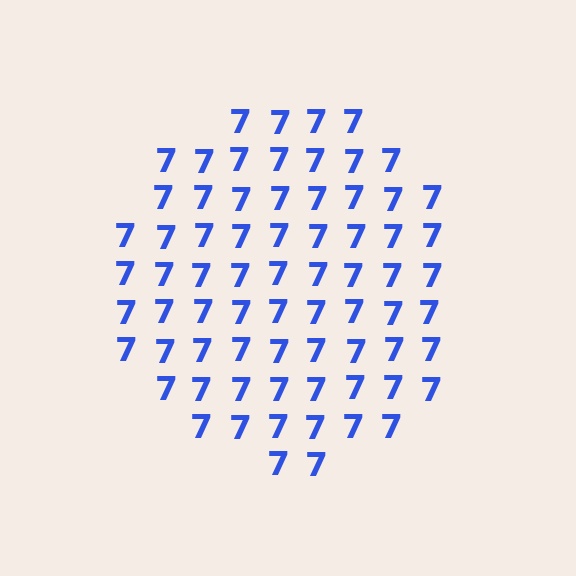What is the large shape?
The large shape is a circle.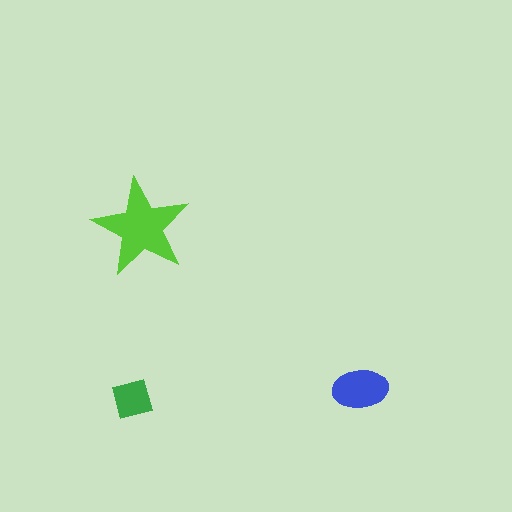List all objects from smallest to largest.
The green square, the blue ellipse, the lime star.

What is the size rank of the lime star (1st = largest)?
1st.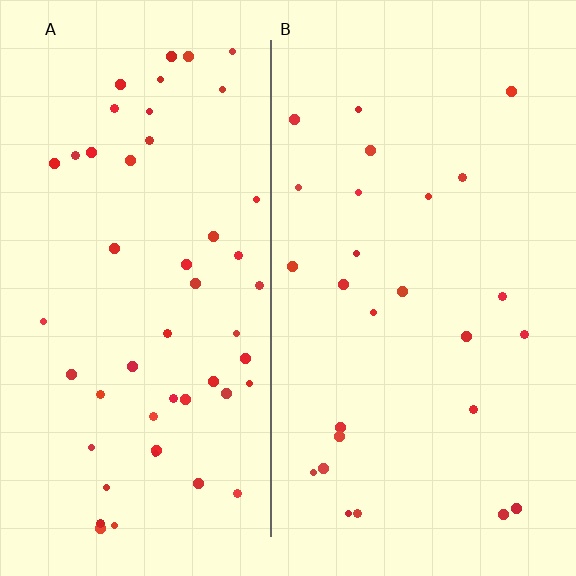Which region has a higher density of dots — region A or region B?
A (the left).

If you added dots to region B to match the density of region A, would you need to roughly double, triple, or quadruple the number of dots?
Approximately double.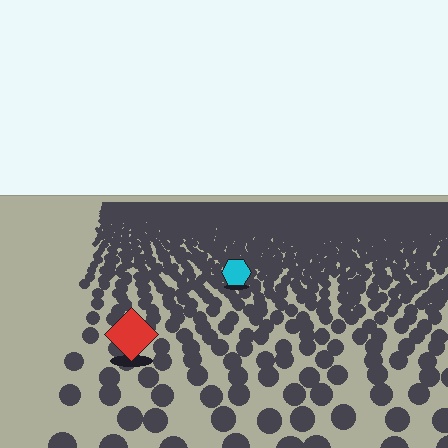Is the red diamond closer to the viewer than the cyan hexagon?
Yes. The red diamond is closer — you can tell from the texture gradient: the ground texture is coarser near it.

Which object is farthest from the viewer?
The cyan hexagon is farthest from the viewer. It appears smaller and the ground texture around it is denser.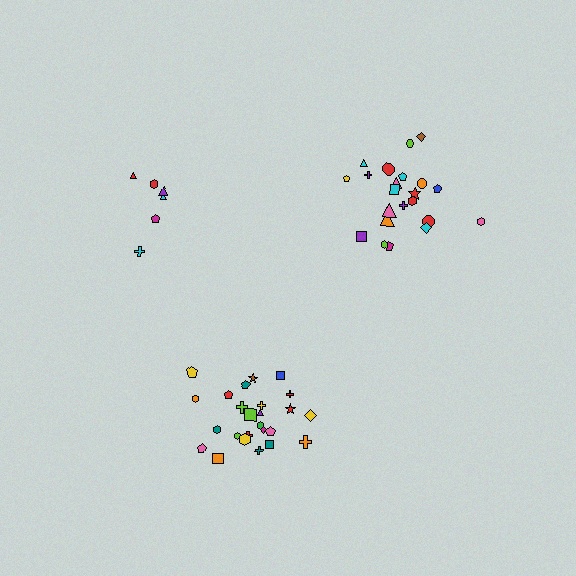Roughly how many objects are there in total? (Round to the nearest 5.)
Roughly 55 objects in total.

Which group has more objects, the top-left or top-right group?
The top-right group.